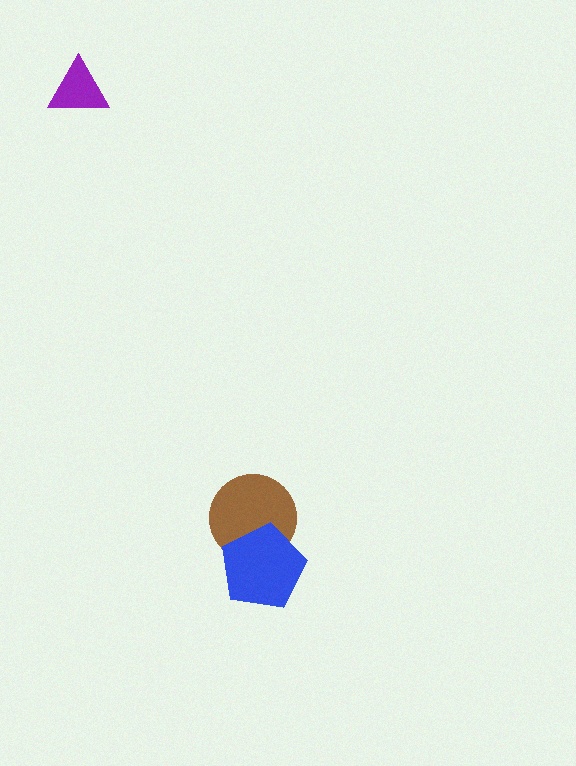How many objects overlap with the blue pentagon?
1 object overlaps with the blue pentagon.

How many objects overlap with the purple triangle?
0 objects overlap with the purple triangle.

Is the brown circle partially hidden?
Yes, it is partially covered by another shape.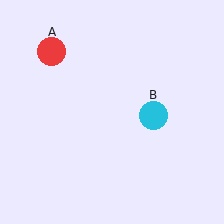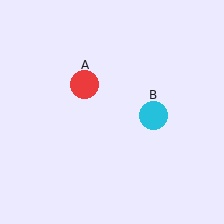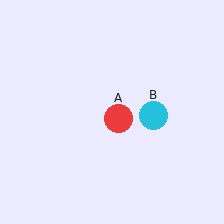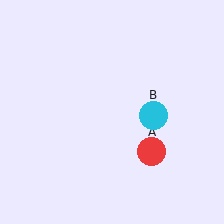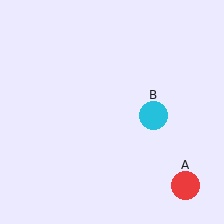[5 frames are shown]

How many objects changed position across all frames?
1 object changed position: red circle (object A).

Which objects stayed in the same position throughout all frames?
Cyan circle (object B) remained stationary.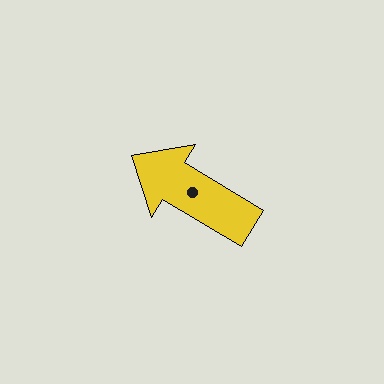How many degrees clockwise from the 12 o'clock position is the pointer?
Approximately 301 degrees.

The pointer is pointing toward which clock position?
Roughly 10 o'clock.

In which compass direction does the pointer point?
Northwest.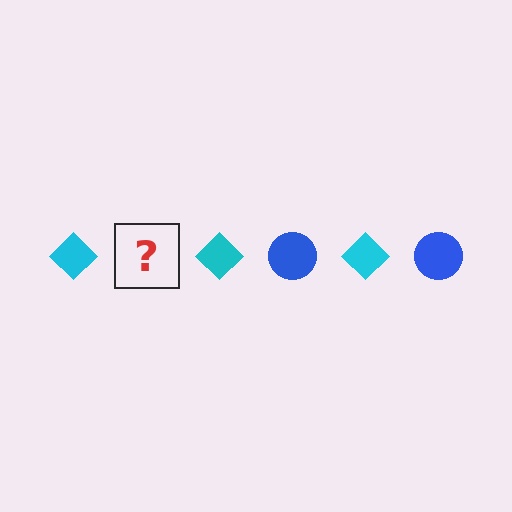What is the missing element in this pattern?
The missing element is a blue circle.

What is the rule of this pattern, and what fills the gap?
The rule is that the pattern alternates between cyan diamond and blue circle. The gap should be filled with a blue circle.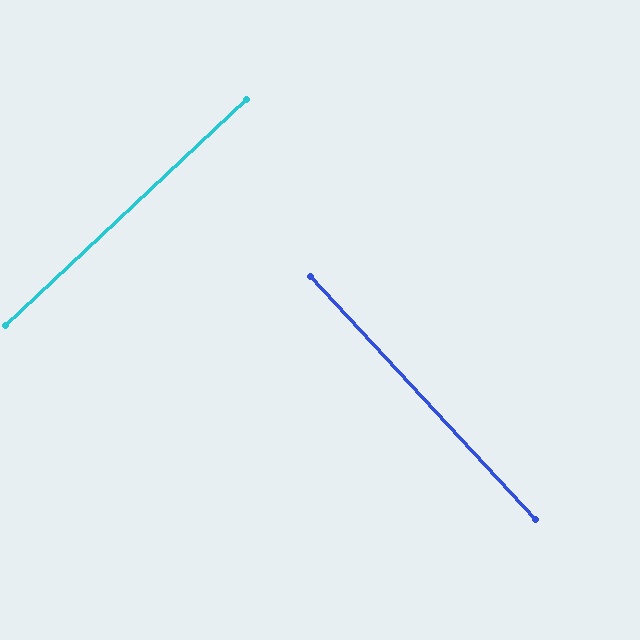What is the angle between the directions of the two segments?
Approximately 90 degrees.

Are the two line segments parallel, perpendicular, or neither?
Perpendicular — they meet at approximately 90°.